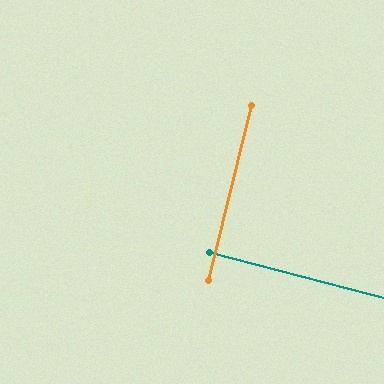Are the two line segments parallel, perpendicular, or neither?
Perpendicular — they meet at approximately 89°.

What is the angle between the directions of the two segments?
Approximately 89 degrees.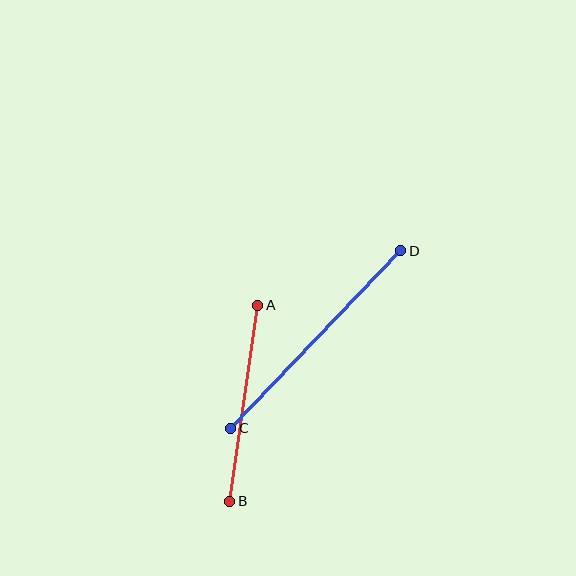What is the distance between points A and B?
The distance is approximately 198 pixels.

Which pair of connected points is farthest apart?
Points C and D are farthest apart.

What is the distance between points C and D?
The distance is approximately 246 pixels.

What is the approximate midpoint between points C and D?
The midpoint is at approximately (316, 340) pixels.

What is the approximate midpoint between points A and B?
The midpoint is at approximately (244, 403) pixels.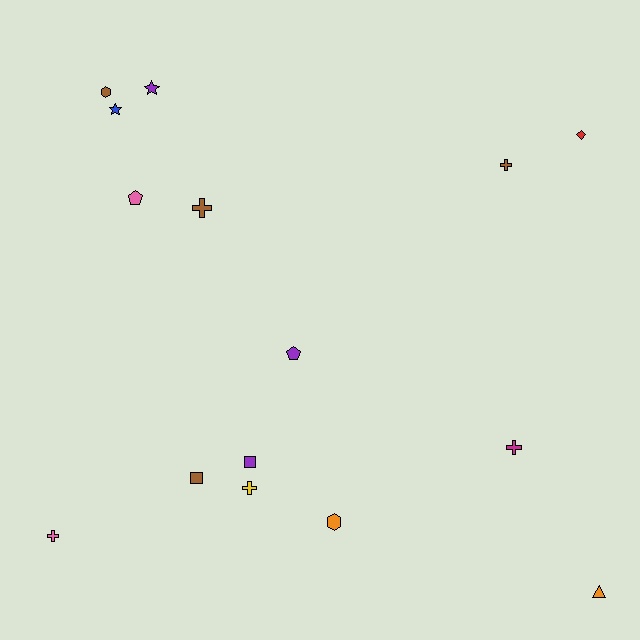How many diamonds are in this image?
There is 1 diamond.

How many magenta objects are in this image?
There is 1 magenta object.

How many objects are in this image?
There are 15 objects.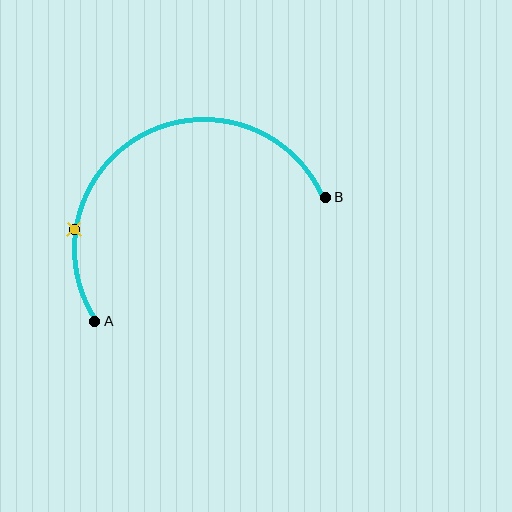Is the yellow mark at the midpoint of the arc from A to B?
No. The yellow mark lies on the arc but is closer to endpoint A. The arc midpoint would be at the point on the curve equidistant along the arc from both A and B.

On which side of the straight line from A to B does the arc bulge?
The arc bulges above the straight line connecting A and B.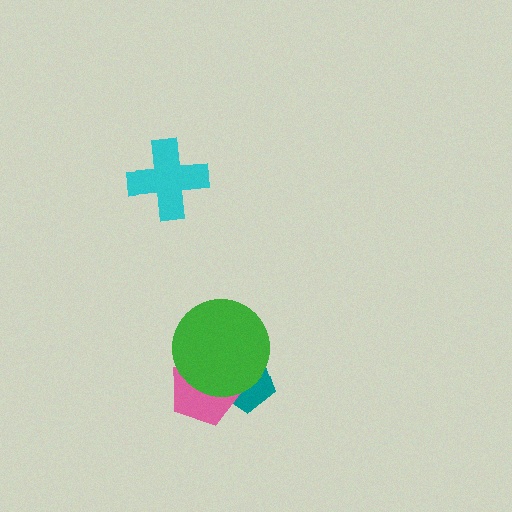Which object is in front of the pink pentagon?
The green circle is in front of the pink pentagon.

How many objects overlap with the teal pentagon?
2 objects overlap with the teal pentagon.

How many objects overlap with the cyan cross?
0 objects overlap with the cyan cross.